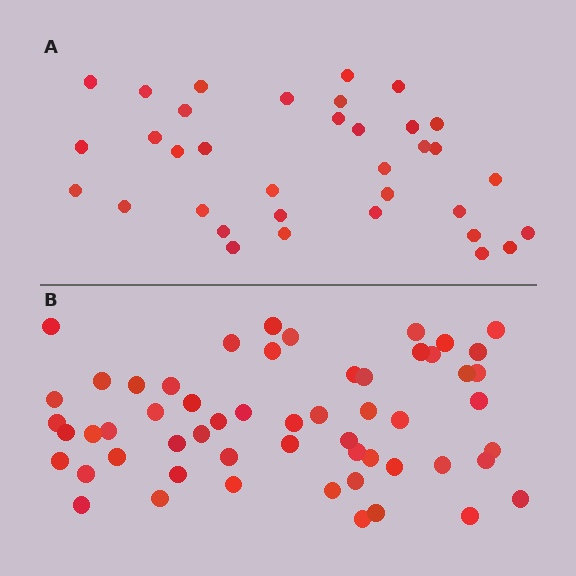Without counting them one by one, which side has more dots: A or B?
Region B (the bottom region) has more dots.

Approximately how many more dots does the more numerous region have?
Region B has approximately 20 more dots than region A.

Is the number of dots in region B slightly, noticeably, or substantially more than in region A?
Region B has substantially more. The ratio is roughly 1.6 to 1.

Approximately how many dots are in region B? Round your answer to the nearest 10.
About 60 dots. (The exact count is 56, which rounds to 60.)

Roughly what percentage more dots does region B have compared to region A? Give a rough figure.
About 60% more.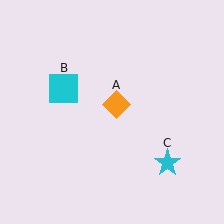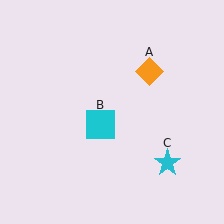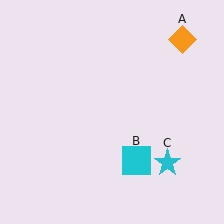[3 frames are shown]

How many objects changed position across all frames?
2 objects changed position: orange diamond (object A), cyan square (object B).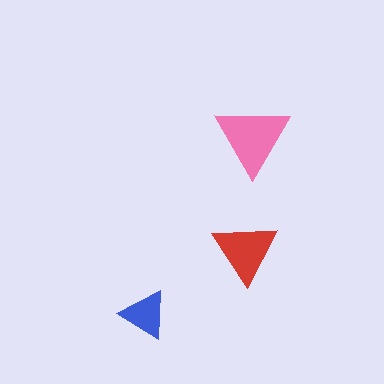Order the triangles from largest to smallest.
the pink one, the red one, the blue one.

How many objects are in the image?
There are 3 objects in the image.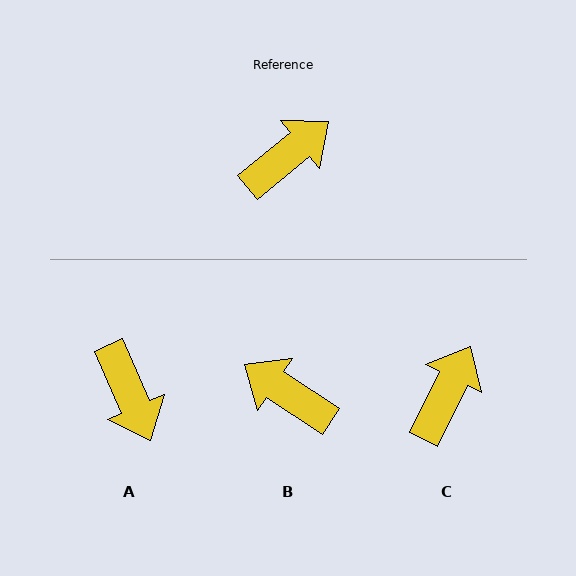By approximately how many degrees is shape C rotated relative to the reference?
Approximately 24 degrees counter-clockwise.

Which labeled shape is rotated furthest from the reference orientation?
B, about 107 degrees away.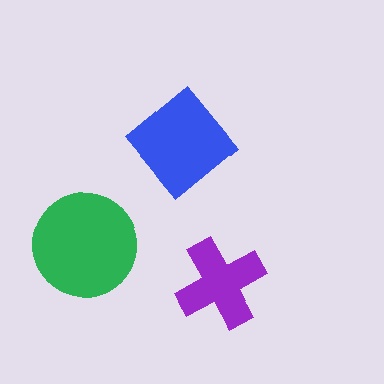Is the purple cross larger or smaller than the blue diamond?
Smaller.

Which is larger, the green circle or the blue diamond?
The green circle.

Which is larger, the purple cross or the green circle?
The green circle.